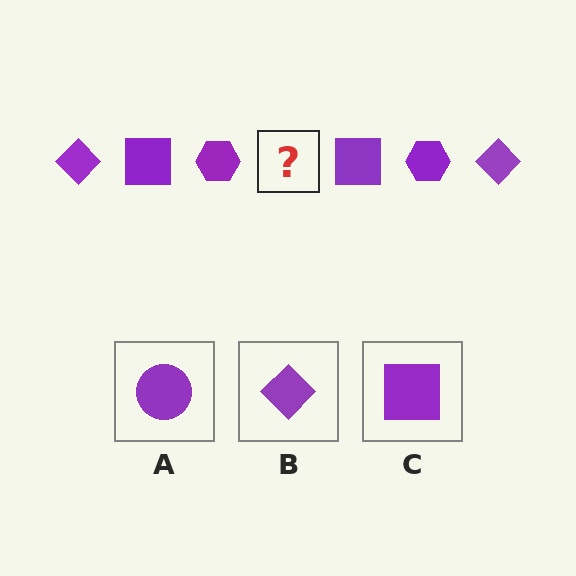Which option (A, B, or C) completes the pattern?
B.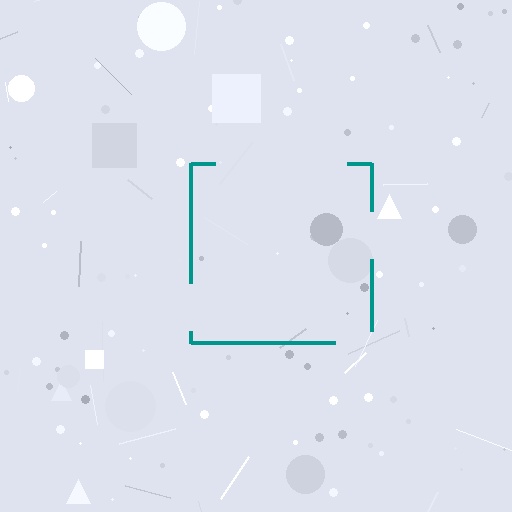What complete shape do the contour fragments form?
The contour fragments form a square.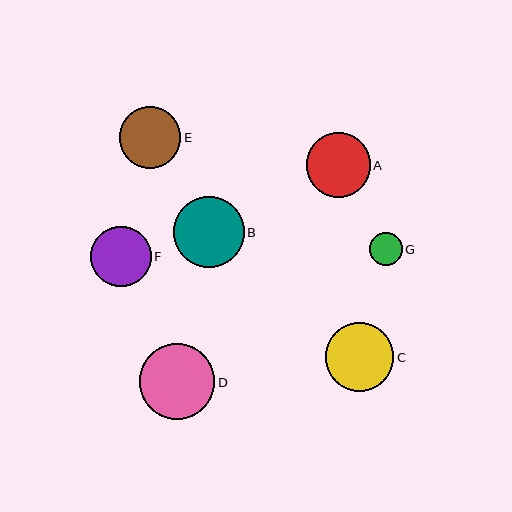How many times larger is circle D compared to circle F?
Circle D is approximately 1.2 times the size of circle F.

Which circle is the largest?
Circle D is the largest with a size of approximately 75 pixels.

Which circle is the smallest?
Circle G is the smallest with a size of approximately 33 pixels.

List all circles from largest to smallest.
From largest to smallest: D, B, C, A, E, F, G.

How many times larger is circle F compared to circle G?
Circle F is approximately 1.8 times the size of circle G.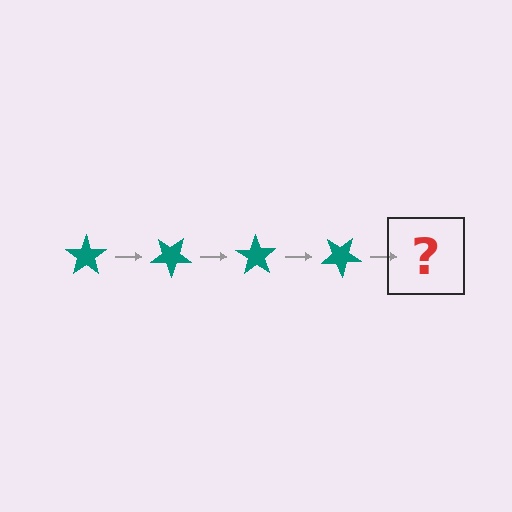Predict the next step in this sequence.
The next step is a teal star rotated 140 degrees.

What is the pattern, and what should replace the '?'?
The pattern is that the star rotates 35 degrees each step. The '?' should be a teal star rotated 140 degrees.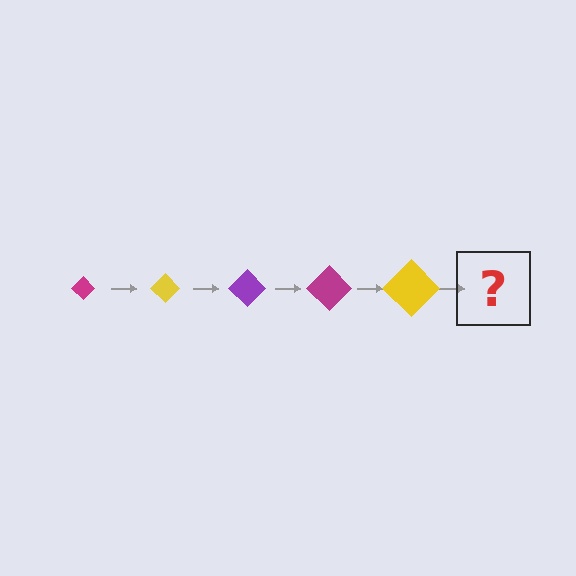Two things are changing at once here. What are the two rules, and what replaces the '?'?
The two rules are that the diamond grows larger each step and the color cycles through magenta, yellow, and purple. The '?' should be a purple diamond, larger than the previous one.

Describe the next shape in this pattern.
It should be a purple diamond, larger than the previous one.